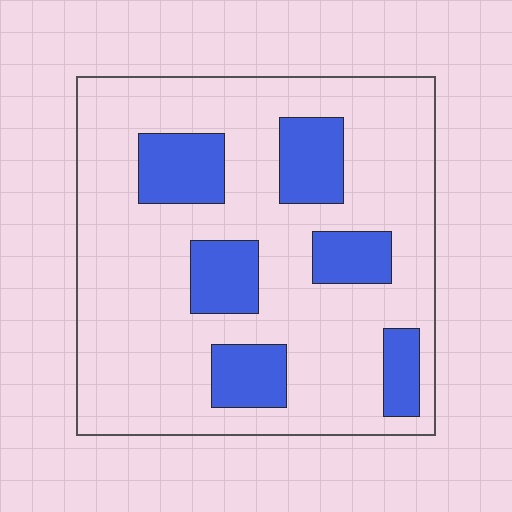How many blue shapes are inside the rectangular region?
6.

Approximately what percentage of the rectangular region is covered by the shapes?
Approximately 25%.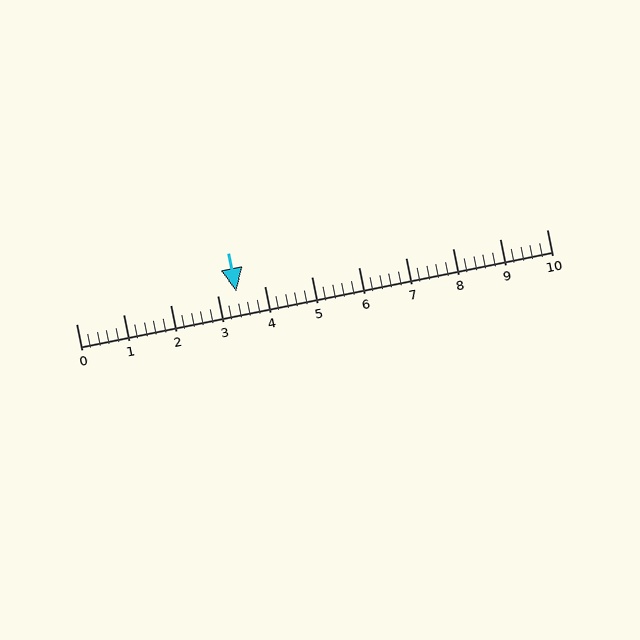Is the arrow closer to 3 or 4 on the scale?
The arrow is closer to 3.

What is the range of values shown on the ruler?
The ruler shows values from 0 to 10.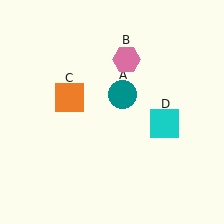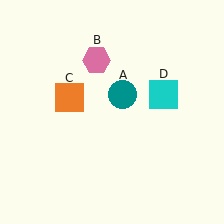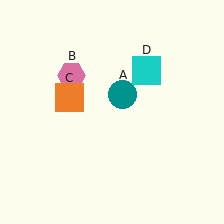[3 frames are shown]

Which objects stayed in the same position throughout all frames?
Teal circle (object A) and orange square (object C) remained stationary.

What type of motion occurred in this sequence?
The pink hexagon (object B), cyan square (object D) rotated counterclockwise around the center of the scene.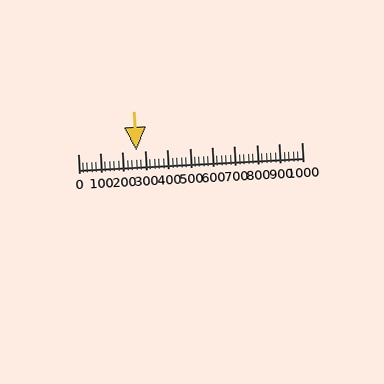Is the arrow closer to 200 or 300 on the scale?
The arrow is closer to 300.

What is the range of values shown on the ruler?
The ruler shows values from 0 to 1000.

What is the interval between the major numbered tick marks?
The major tick marks are spaced 100 units apart.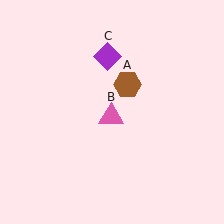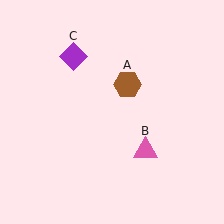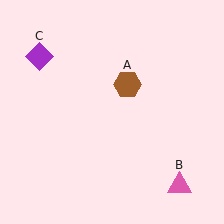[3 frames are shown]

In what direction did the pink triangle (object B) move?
The pink triangle (object B) moved down and to the right.